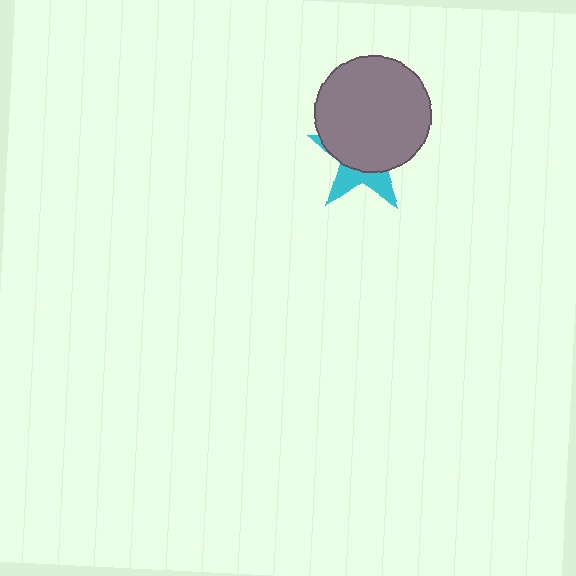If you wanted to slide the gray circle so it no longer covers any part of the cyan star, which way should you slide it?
Slide it up — that is the most direct way to separate the two shapes.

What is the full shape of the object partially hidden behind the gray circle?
The partially hidden object is a cyan star.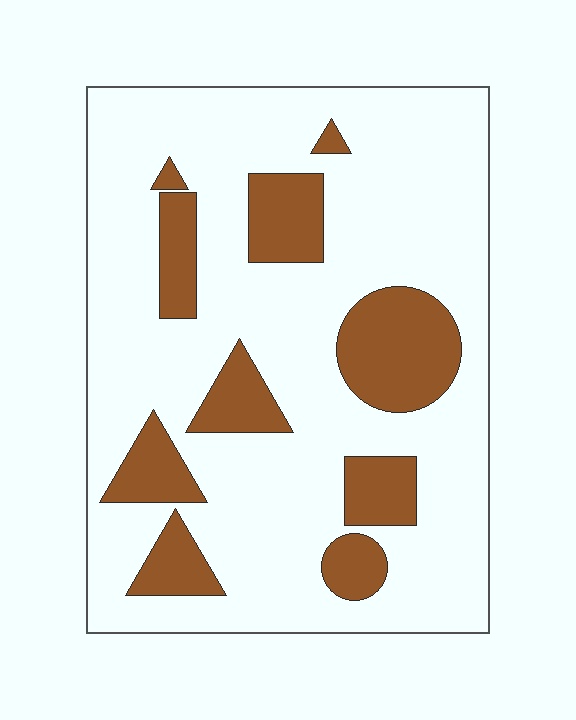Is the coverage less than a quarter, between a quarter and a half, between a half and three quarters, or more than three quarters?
Less than a quarter.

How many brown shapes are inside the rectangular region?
10.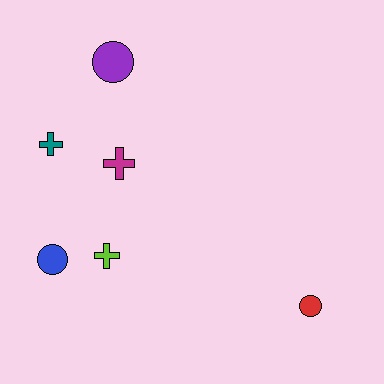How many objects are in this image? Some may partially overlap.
There are 6 objects.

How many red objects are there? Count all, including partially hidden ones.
There is 1 red object.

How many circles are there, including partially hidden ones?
There are 3 circles.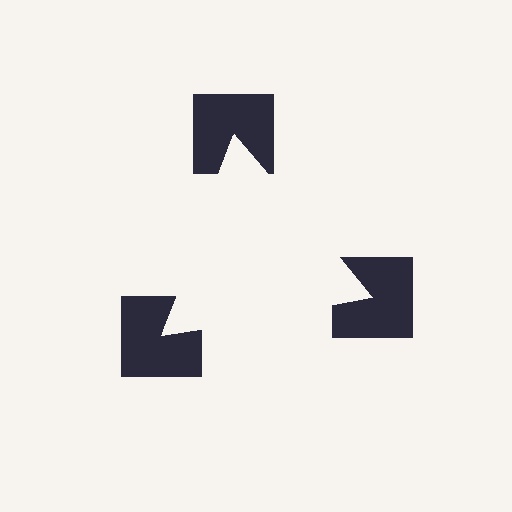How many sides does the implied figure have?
3 sides.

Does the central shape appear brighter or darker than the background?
It typically appears slightly brighter than the background, even though no actual brightness change is drawn.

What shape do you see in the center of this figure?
An illusory triangle — its edges are inferred from the aligned wedge cuts in the notched squares, not physically drawn.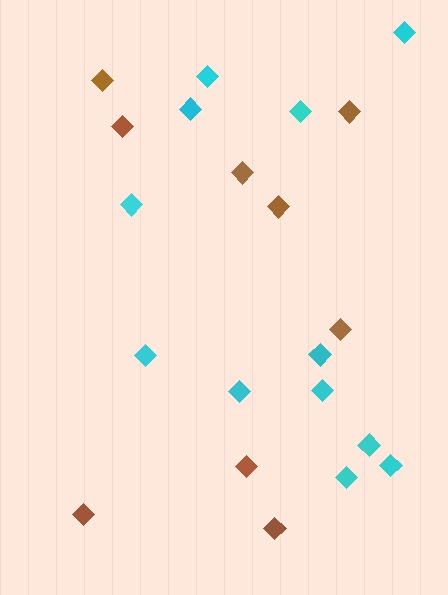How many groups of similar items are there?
There are 2 groups: one group of cyan diamonds (12) and one group of brown diamonds (9).